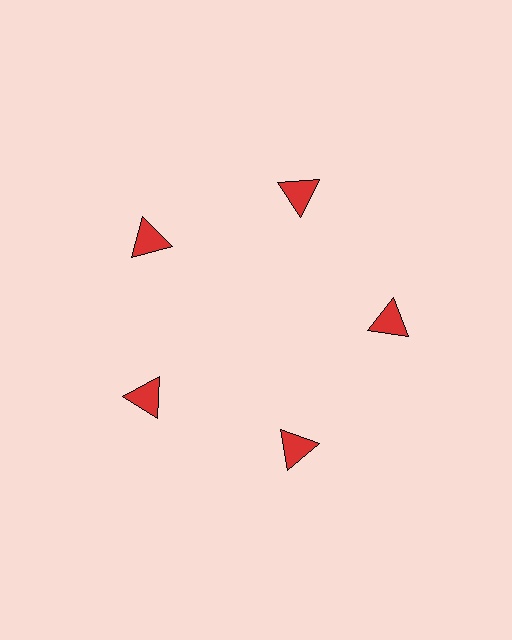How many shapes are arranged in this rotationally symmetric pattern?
There are 5 shapes, arranged in 5 groups of 1.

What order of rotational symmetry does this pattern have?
This pattern has 5-fold rotational symmetry.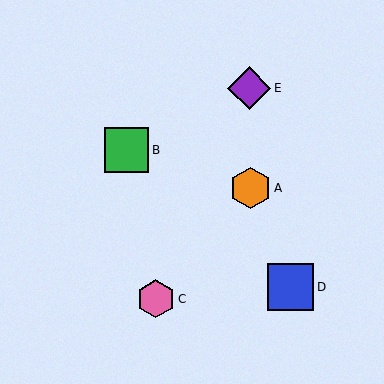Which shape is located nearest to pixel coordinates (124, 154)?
The green square (labeled B) at (127, 150) is nearest to that location.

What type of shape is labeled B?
Shape B is a green square.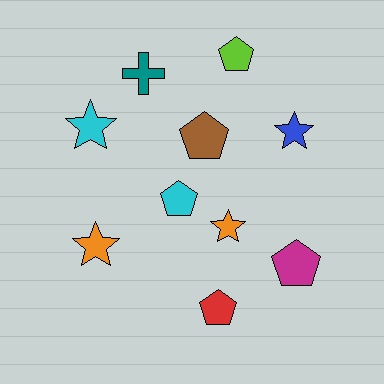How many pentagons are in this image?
There are 5 pentagons.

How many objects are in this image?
There are 10 objects.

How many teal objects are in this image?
There is 1 teal object.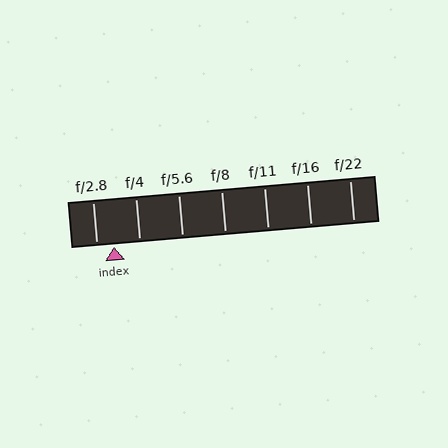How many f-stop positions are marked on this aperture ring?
There are 7 f-stop positions marked.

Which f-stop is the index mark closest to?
The index mark is closest to f/2.8.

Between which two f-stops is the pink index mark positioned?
The index mark is between f/2.8 and f/4.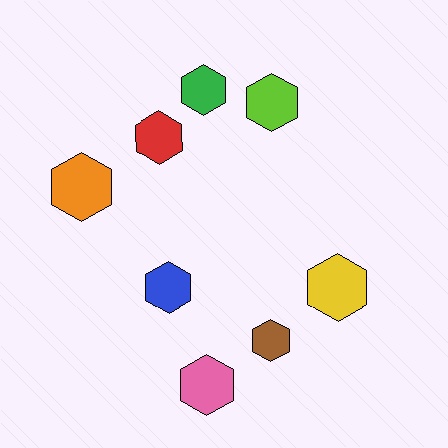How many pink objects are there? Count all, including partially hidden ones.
There is 1 pink object.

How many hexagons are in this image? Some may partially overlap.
There are 8 hexagons.